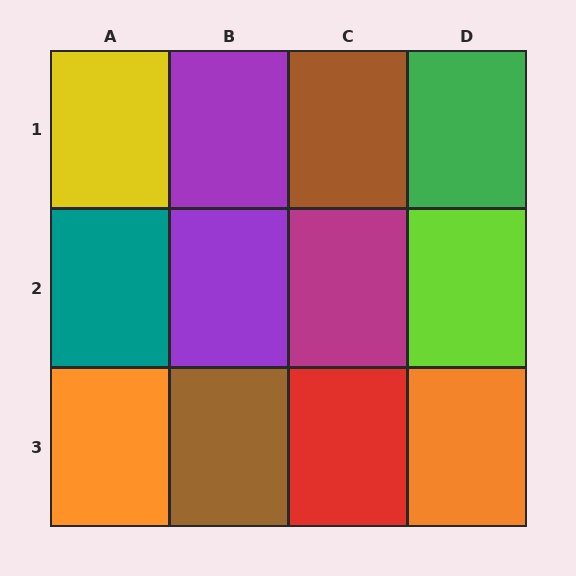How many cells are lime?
1 cell is lime.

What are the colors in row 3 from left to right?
Orange, brown, red, orange.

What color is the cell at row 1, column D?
Green.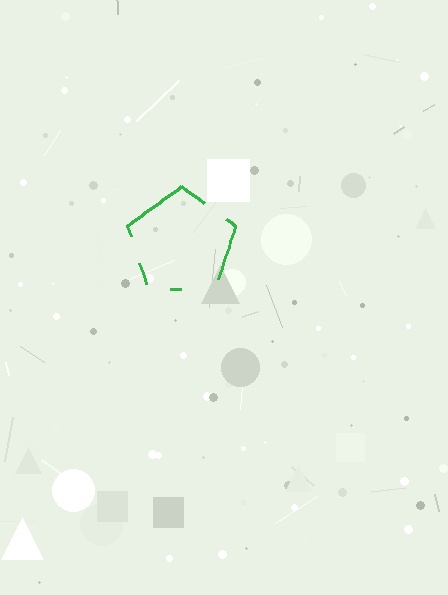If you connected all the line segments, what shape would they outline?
They would outline a pentagon.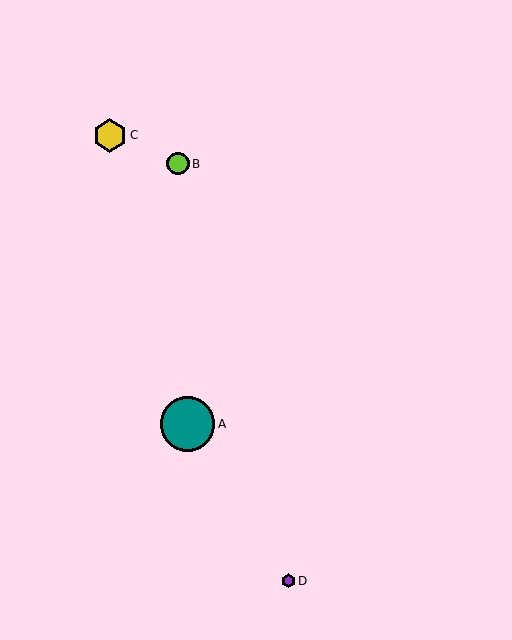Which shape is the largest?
The teal circle (labeled A) is the largest.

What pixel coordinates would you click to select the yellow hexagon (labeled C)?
Click at (110, 136) to select the yellow hexagon C.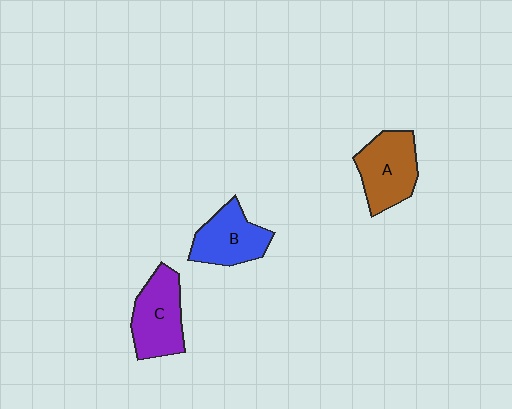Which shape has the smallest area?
Shape B (blue).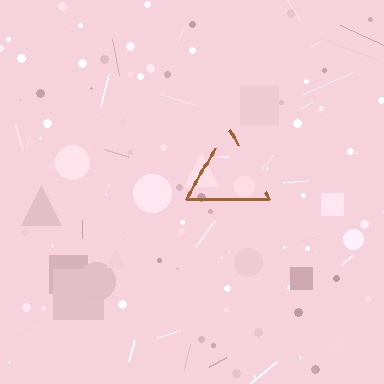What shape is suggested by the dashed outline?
The dashed outline suggests a triangle.